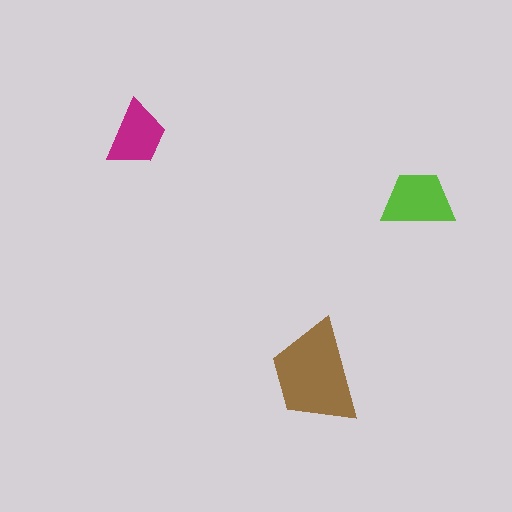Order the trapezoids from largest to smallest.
the brown one, the lime one, the magenta one.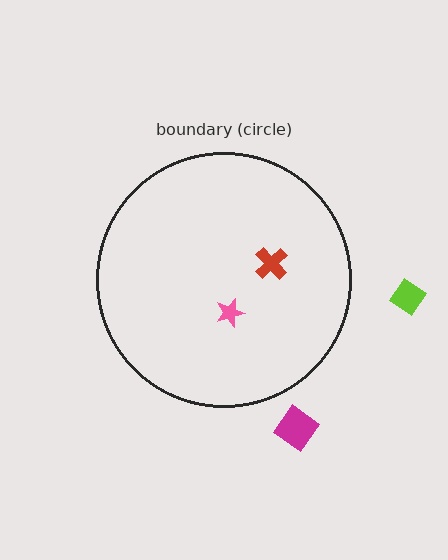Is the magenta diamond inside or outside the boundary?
Outside.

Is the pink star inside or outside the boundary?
Inside.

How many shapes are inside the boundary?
2 inside, 2 outside.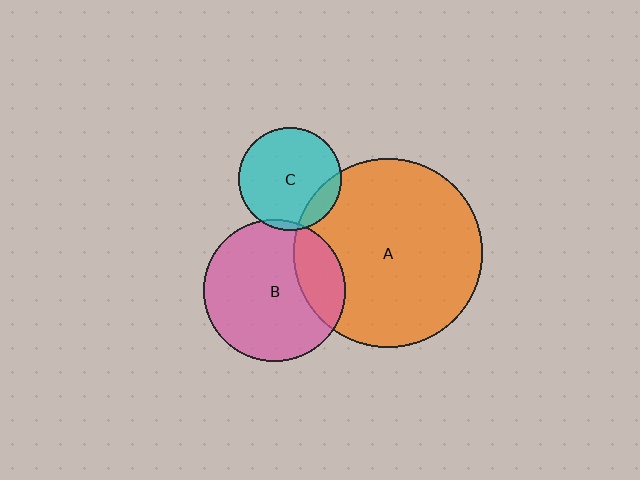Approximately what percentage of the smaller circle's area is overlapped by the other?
Approximately 15%.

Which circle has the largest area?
Circle A (orange).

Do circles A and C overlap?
Yes.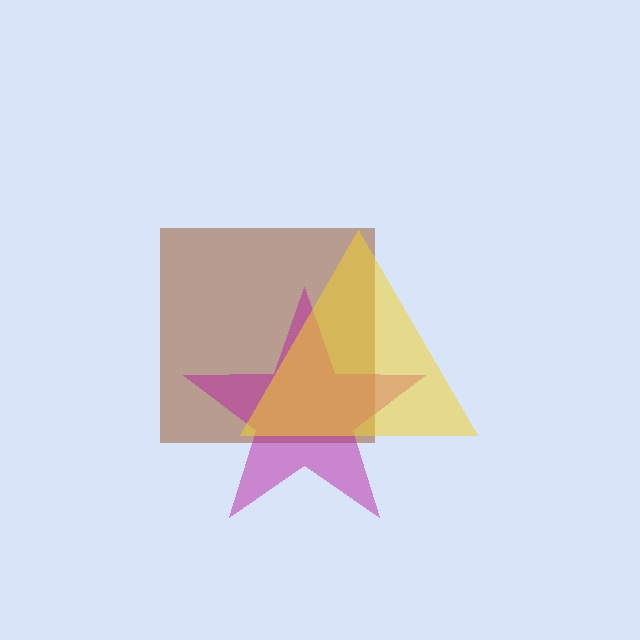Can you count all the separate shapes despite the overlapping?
Yes, there are 3 separate shapes.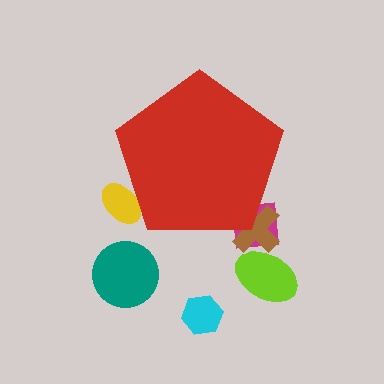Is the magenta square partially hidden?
Yes, the magenta square is partially hidden behind the red pentagon.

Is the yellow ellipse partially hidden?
Yes, the yellow ellipse is partially hidden behind the red pentagon.